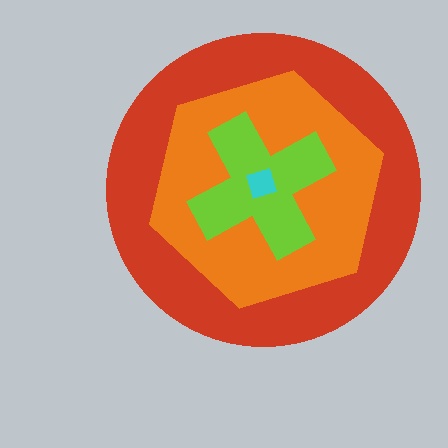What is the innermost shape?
The cyan square.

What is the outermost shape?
The red circle.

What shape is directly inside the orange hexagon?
The lime cross.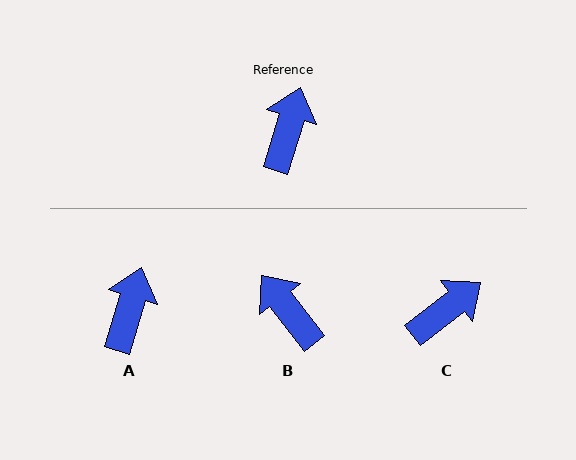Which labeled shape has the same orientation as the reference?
A.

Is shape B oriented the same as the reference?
No, it is off by about 54 degrees.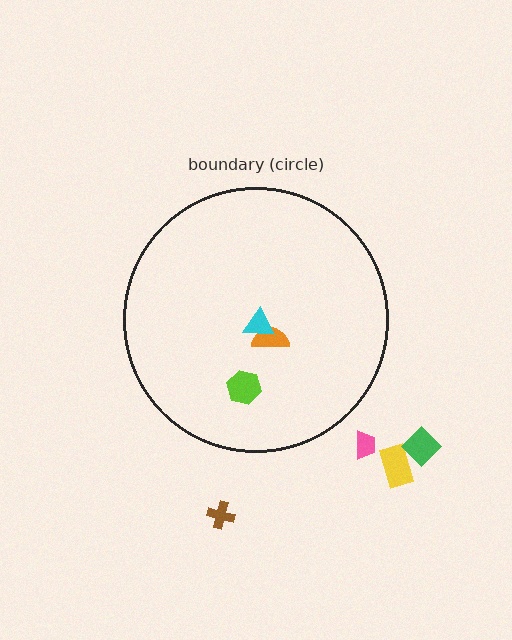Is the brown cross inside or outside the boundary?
Outside.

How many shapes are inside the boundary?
3 inside, 4 outside.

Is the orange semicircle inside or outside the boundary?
Inside.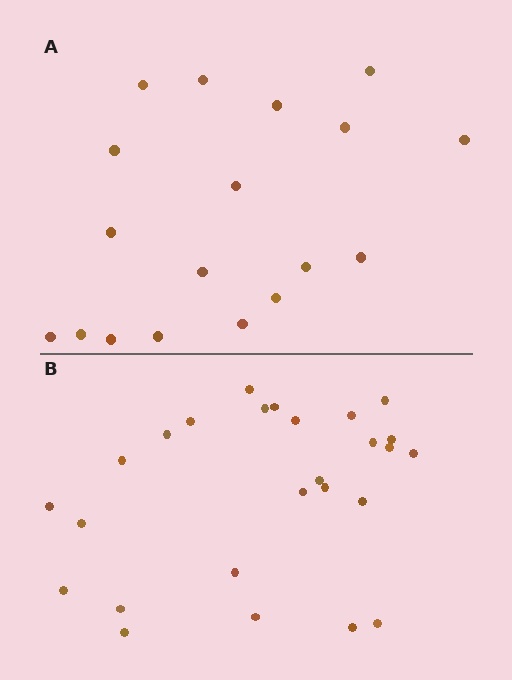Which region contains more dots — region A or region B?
Region B (the bottom region) has more dots.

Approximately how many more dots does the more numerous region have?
Region B has roughly 8 or so more dots than region A.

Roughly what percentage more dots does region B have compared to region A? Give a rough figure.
About 45% more.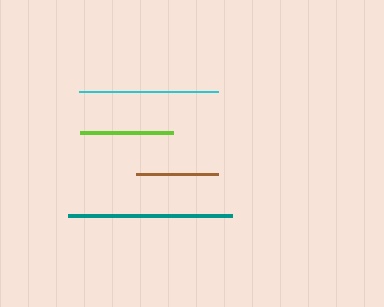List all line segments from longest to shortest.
From longest to shortest: teal, cyan, lime, brown.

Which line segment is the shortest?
The brown line is the shortest at approximately 82 pixels.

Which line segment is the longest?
The teal line is the longest at approximately 164 pixels.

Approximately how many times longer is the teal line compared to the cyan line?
The teal line is approximately 1.2 times the length of the cyan line.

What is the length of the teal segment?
The teal segment is approximately 164 pixels long.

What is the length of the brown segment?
The brown segment is approximately 82 pixels long.